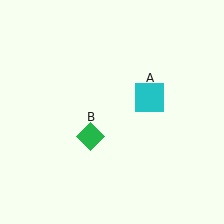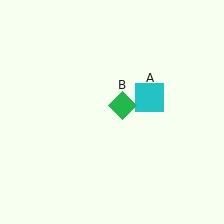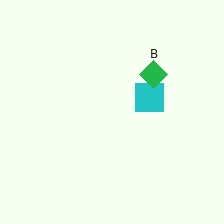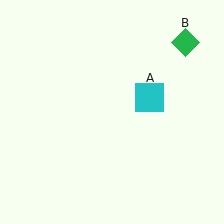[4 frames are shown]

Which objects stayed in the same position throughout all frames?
Cyan square (object A) remained stationary.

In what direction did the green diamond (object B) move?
The green diamond (object B) moved up and to the right.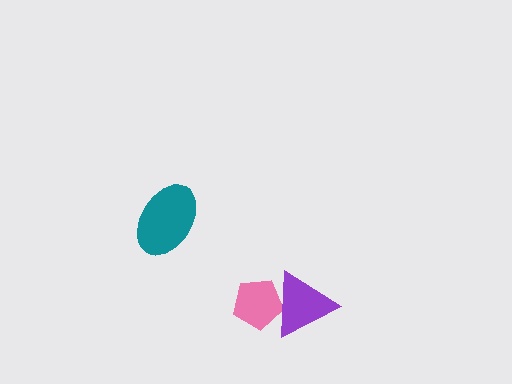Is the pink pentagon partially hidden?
Yes, it is partially covered by another shape.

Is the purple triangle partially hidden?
No, no other shape covers it.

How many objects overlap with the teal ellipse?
0 objects overlap with the teal ellipse.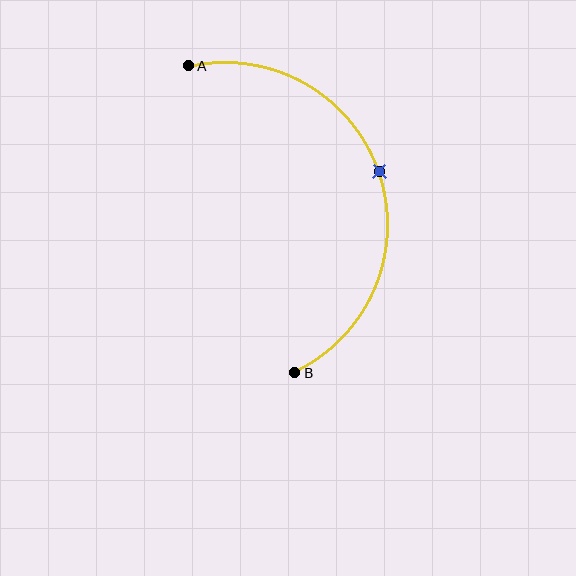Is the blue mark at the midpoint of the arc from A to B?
Yes. The blue mark lies on the arc at equal arc-length from both A and B — it is the arc midpoint.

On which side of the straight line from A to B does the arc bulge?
The arc bulges to the right of the straight line connecting A and B.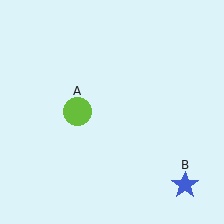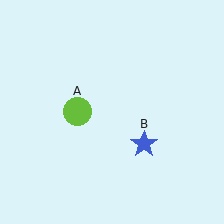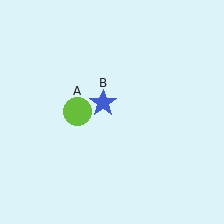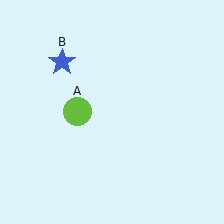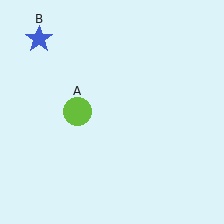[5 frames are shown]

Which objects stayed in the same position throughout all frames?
Lime circle (object A) remained stationary.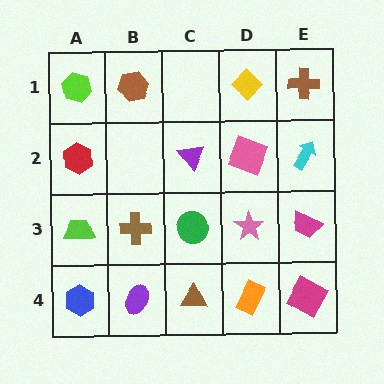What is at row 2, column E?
A cyan arrow.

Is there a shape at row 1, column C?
No, that cell is empty.